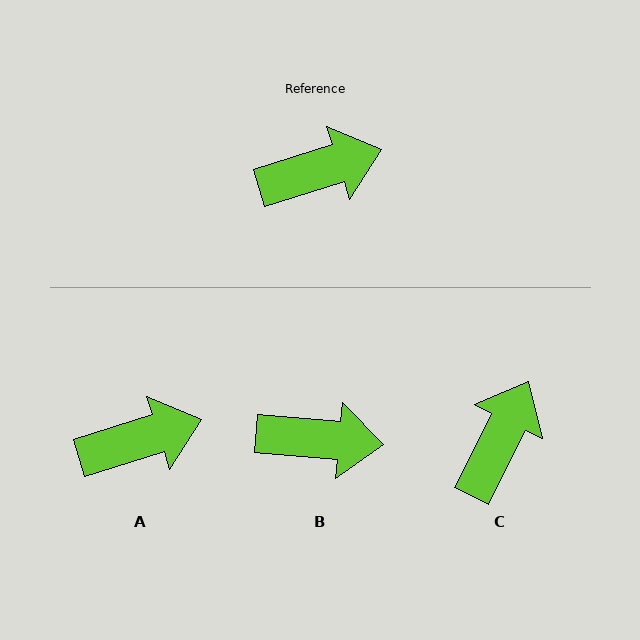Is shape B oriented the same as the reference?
No, it is off by about 22 degrees.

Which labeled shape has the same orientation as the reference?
A.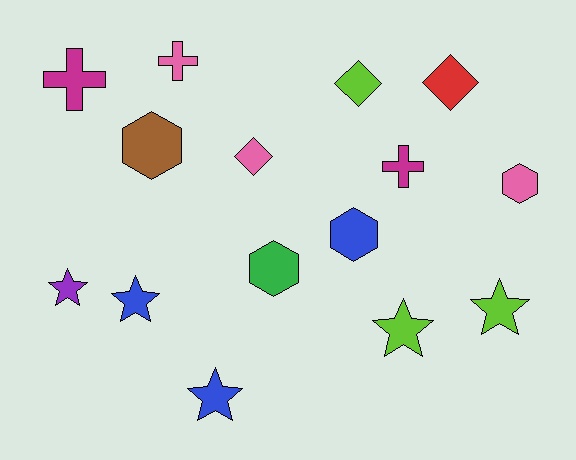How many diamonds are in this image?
There are 3 diamonds.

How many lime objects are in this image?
There are 3 lime objects.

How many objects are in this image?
There are 15 objects.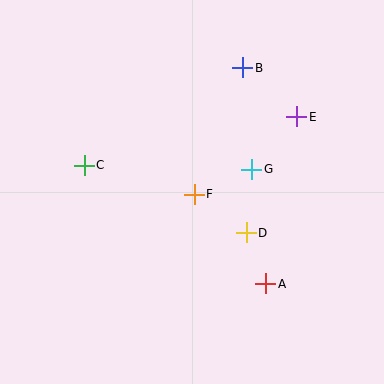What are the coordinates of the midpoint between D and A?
The midpoint between D and A is at (256, 258).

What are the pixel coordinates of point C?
Point C is at (84, 165).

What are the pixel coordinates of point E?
Point E is at (297, 117).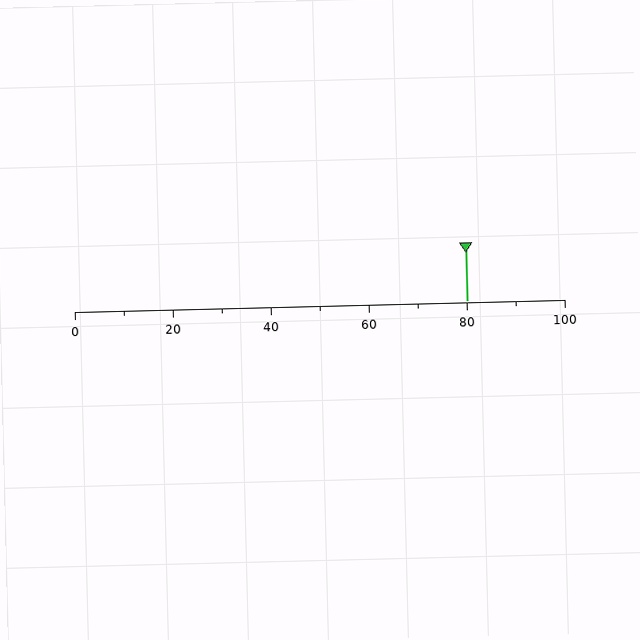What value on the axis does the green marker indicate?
The marker indicates approximately 80.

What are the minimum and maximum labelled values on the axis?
The axis runs from 0 to 100.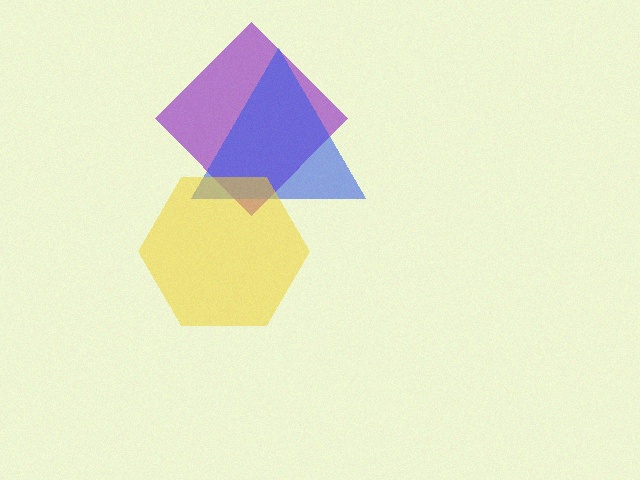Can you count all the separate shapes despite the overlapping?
Yes, there are 3 separate shapes.